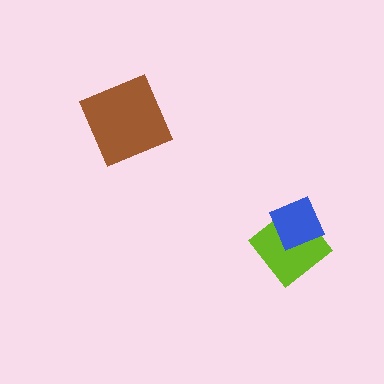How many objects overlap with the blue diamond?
1 object overlaps with the blue diamond.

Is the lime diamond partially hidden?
Yes, it is partially covered by another shape.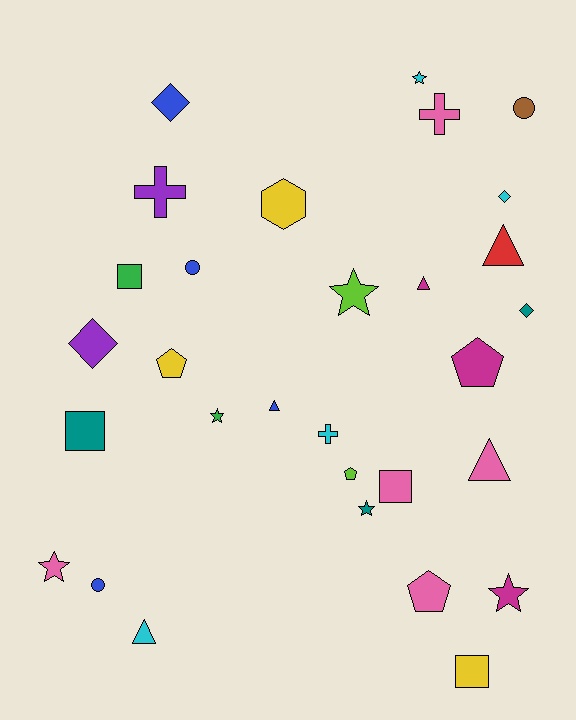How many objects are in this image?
There are 30 objects.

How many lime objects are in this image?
There are 2 lime objects.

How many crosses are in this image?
There are 3 crosses.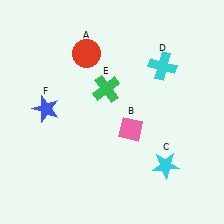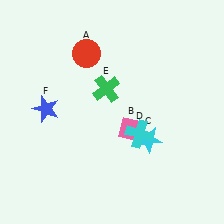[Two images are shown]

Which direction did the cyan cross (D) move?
The cyan cross (D) moved down.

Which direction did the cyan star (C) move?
The cyan star (C) moved up.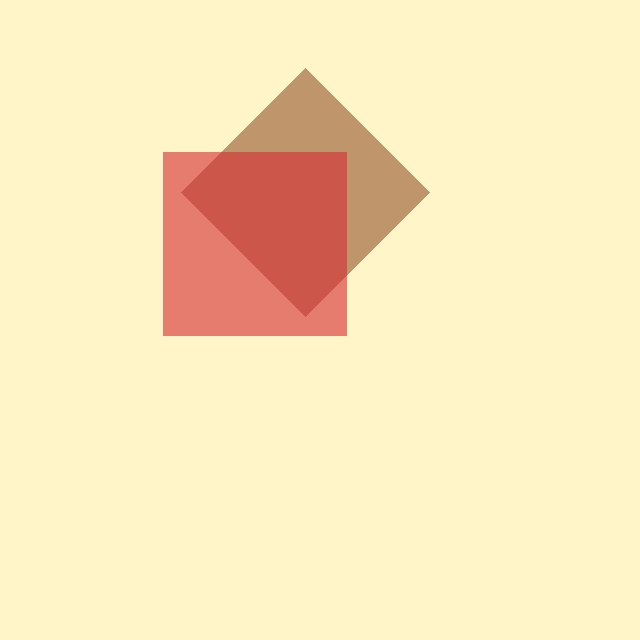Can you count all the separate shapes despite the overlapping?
Yes, there are 2 separate shapes.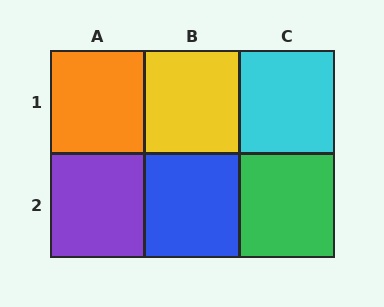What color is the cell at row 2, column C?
Green.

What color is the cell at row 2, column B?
Blue.